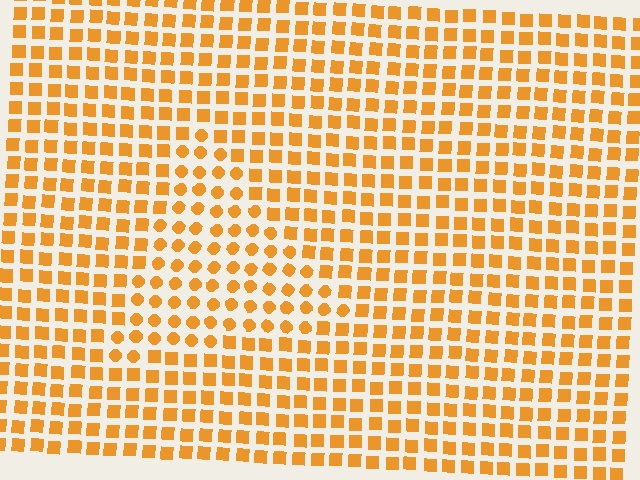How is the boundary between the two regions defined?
The boundary is defined by a change in element shape: circles inside vs. squares outside. All elements share the same color and spacing.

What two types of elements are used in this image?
The image uses circles inside the triangle region and squares outside it.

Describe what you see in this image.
The image is filled with small orange elements arranged in a uniform grid. A triangle-shaped region contains circles, while the surrounding area contains squares. The boundary is defined purely by the change in element shape.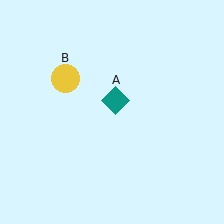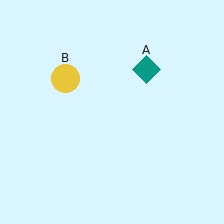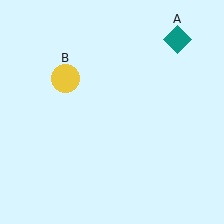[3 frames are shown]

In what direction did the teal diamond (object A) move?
The teal diamond (object A) moved up and to the right.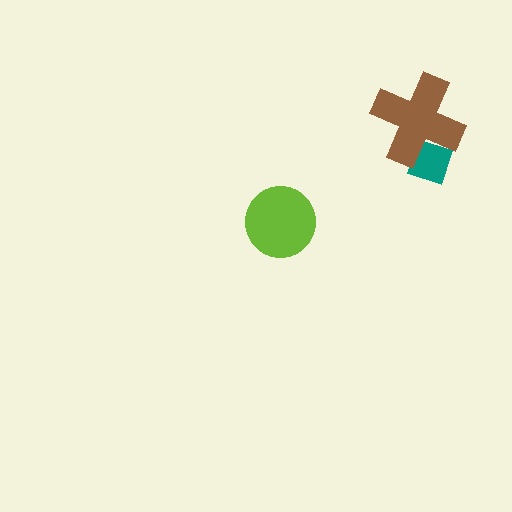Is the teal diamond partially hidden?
Yes, it is partially covered by another shape.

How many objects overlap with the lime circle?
0 objects overlap with the lime circle.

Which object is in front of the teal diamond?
The brown cross is in front of the teal diamond.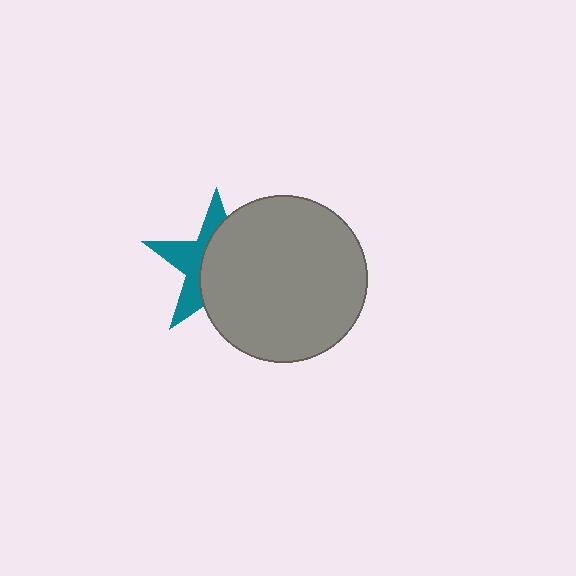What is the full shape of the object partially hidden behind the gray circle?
The partially hidden object is a teal star.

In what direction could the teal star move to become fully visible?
The teal star could move left. That would shift it out from behind the gray circle entirely.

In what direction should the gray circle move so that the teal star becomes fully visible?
The gray circle should move right. That is the shortest direction to clear the overlap and leave the teal star fully visible.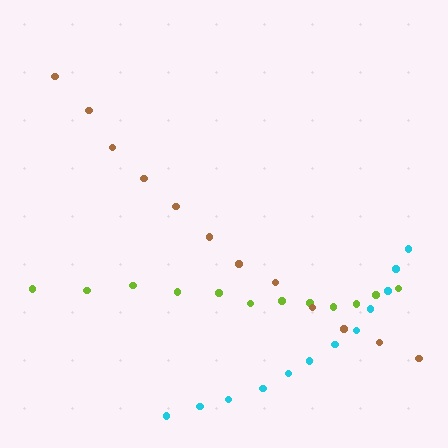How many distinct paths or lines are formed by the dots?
There are 3 distinct paths.